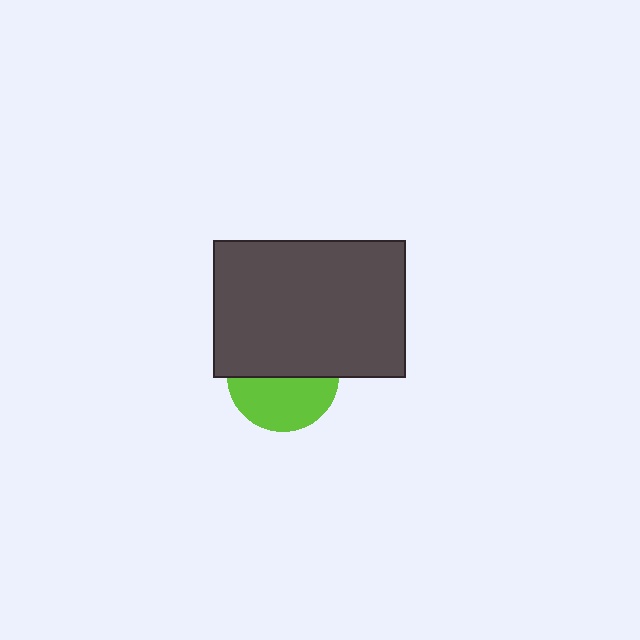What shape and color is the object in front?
The object in front is a dark gray rectangle.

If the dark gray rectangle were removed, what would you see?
You would see the complete lime circle.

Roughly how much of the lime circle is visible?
About half of it is visible (roughly 48%).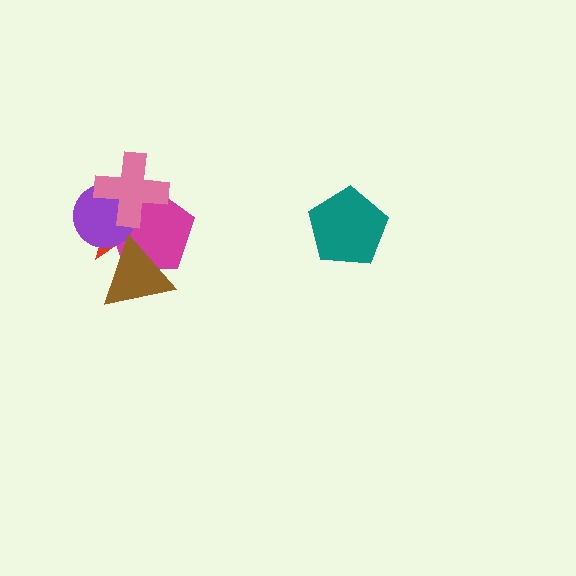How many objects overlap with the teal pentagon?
0 objects overlap with the teal pentagon.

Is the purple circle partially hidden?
Yes, it is partially covered by another shape.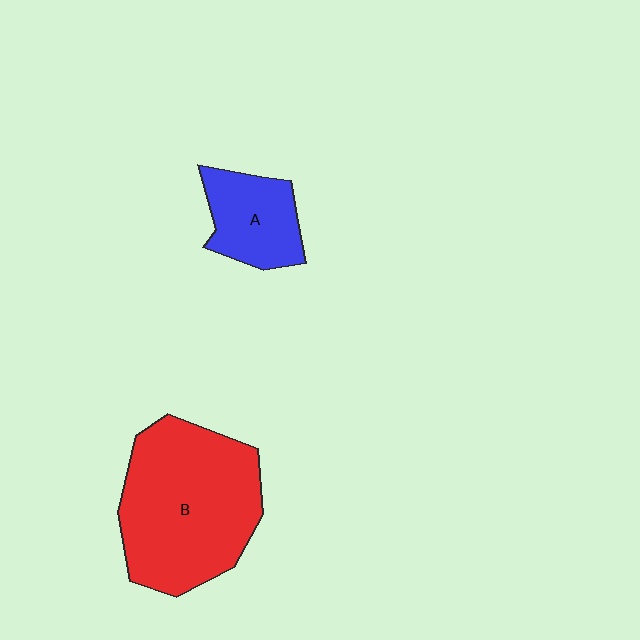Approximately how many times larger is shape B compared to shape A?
Approximately 2.5 times.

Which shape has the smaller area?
Shape A (blue).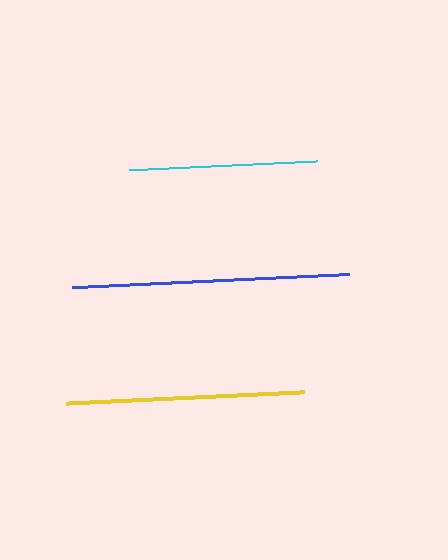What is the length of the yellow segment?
The yellow segment is approximately 239 pixels long.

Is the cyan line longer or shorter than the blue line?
The blue line is longer than the cyan line.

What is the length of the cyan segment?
The cyan segment is approximately 189 pixels long.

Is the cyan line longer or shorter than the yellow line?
The yellow line is longer than the cyan line.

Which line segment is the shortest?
The cyan line is the shortest at approximately 189 pixels.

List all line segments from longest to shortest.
From longest to shortest: blue, yellow, cyan.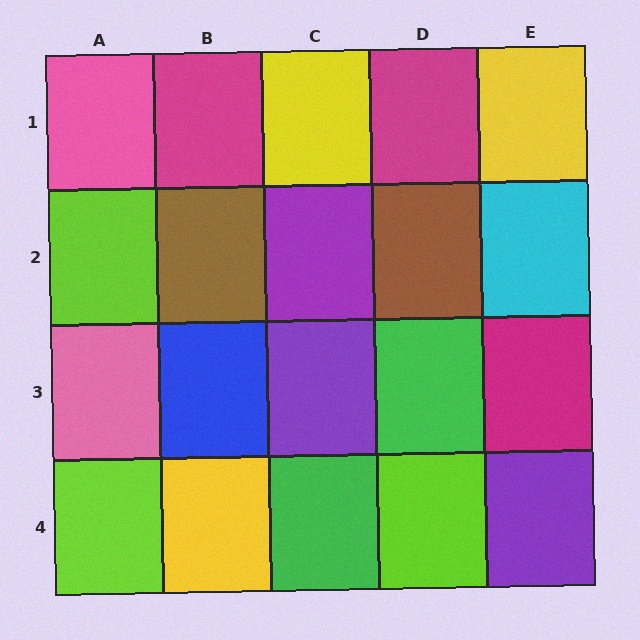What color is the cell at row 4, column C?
Green.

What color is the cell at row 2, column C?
Purple.